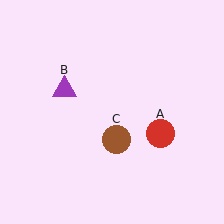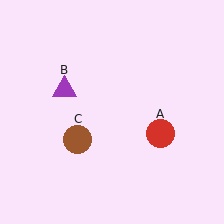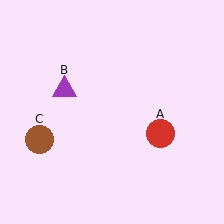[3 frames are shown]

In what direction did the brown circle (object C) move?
The brown circle (object C) moved left.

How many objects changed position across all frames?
1 object changed position: brown circle (object C).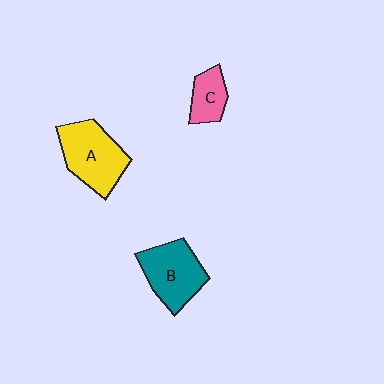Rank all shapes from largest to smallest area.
From largest to smallest: A (yellow), B (teal), C (pink).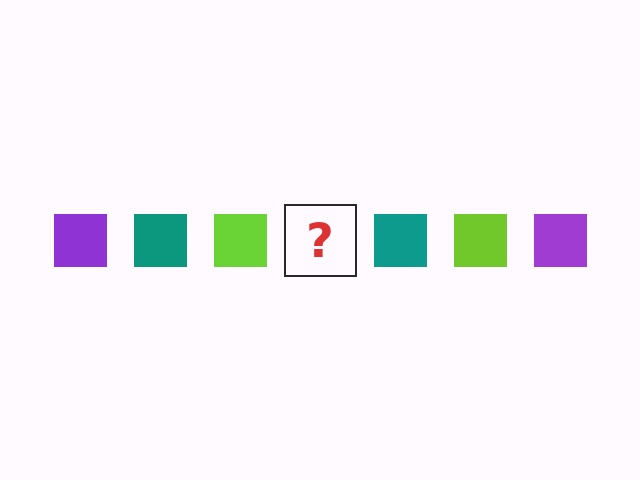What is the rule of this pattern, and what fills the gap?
The rule is that the pattern cycles through purple, teal, lime squares. The gap should be filled with a purple square.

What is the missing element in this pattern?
The missing element is a purple square.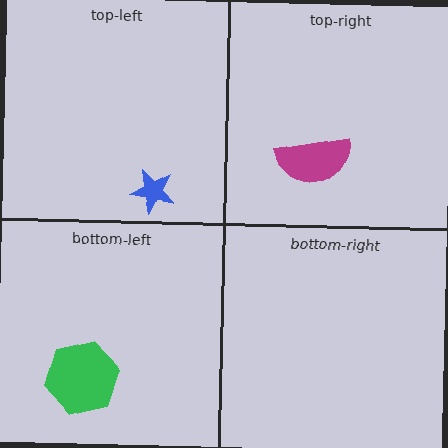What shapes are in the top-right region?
The magenta semicircle.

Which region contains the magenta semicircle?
The top-right region.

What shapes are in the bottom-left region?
The green hexagon.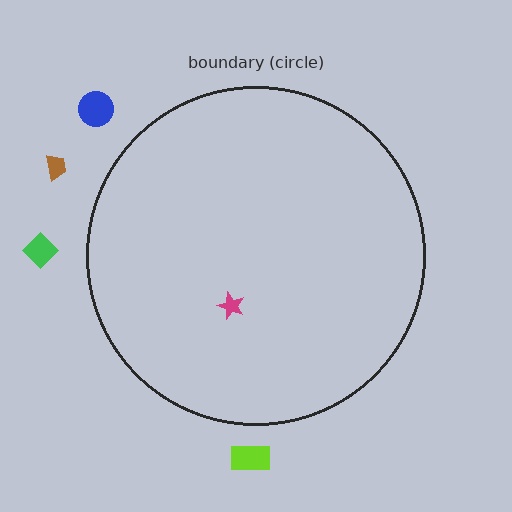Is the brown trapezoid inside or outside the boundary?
Outside.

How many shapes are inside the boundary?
1 inside, 4 outside.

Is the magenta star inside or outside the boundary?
Inside.